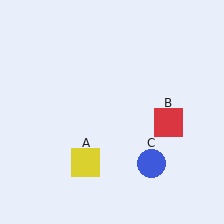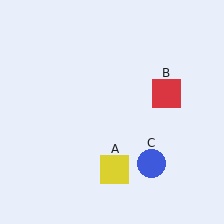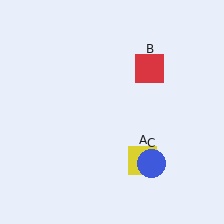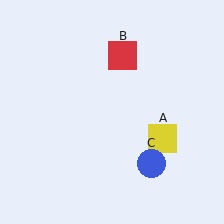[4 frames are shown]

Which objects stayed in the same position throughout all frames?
Blue circle (object C) remained stationary.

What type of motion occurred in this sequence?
The yellow square (object A), red square (object B) rotated counterclockwise around the center of the scene.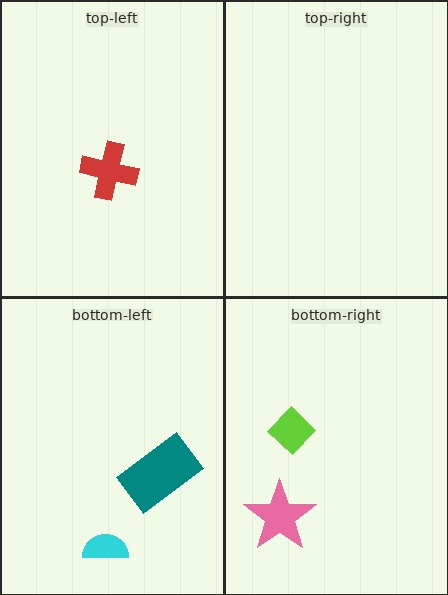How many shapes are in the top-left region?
1.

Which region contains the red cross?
The top-left region.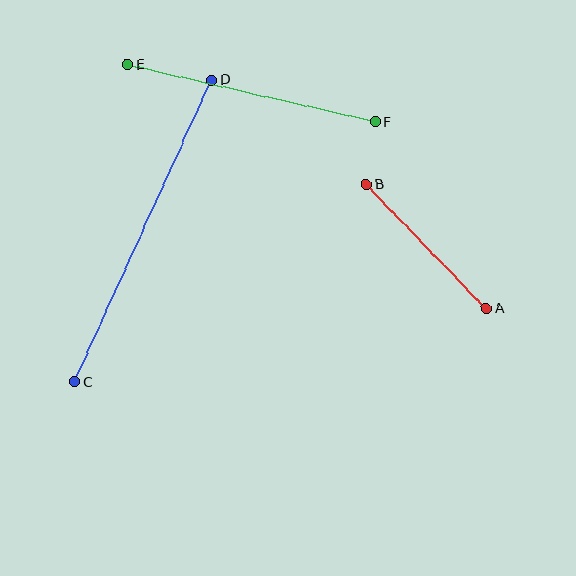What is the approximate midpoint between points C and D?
The midpoint is at approximately (143, 231) pixels.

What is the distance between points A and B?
The distance is approximately 173 pixels.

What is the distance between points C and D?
The distance is approximately 331 pixels.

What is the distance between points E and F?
The distance is approximately 255 pixels.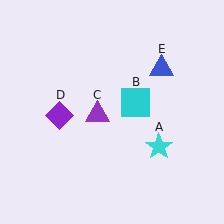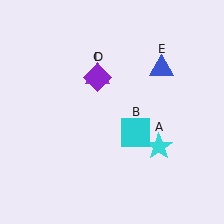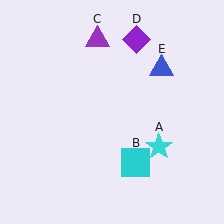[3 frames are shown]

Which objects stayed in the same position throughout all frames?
Cyan star (object A) and blue triangle (object E) remained stationary.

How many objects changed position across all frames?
3 objects changed position: cyan square (object B), purple triangle (object C), purple diamond (object D).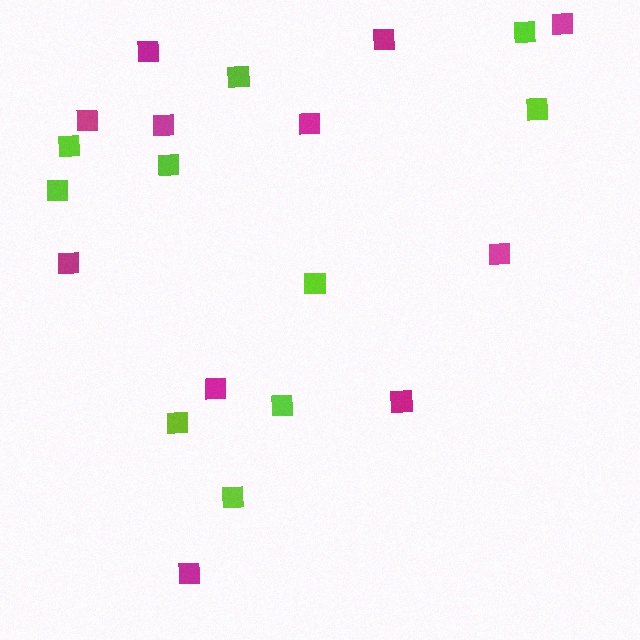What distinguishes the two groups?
There are 2 groups: one group of lime squares (10) and one group of magenta squares (11).